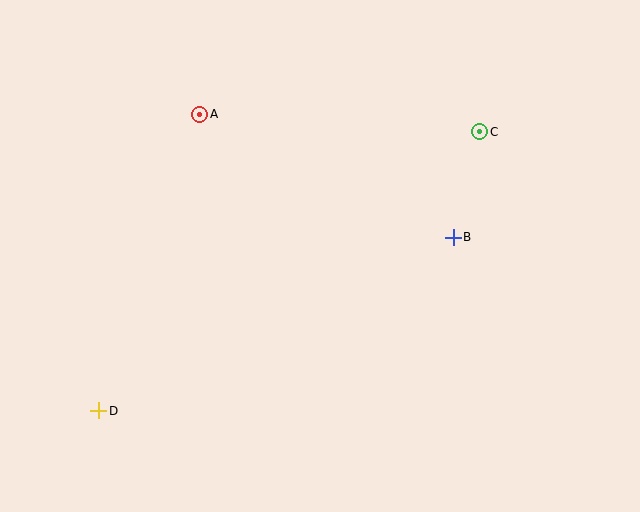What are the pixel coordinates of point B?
Point B is at (453, 237).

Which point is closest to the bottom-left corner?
Point D is closest to the bottom-left corner.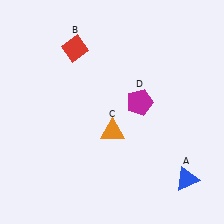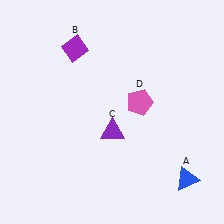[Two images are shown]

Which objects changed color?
B changed from red to purple. C changed from orange to purple. D changed from magenta to pink.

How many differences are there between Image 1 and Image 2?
There are 3 differences between the two images.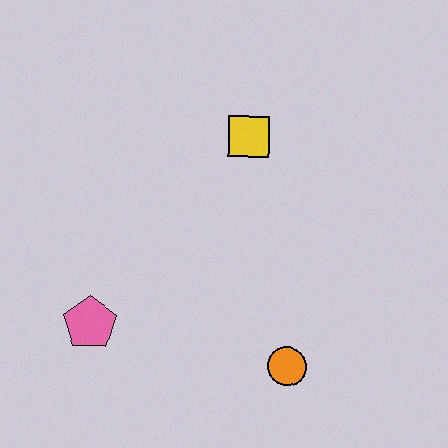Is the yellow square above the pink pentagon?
Yes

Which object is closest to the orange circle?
The pink pentagon is closest to the orange circle.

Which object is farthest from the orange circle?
The yellow square is farthest from the orange circle.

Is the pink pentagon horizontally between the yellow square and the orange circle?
No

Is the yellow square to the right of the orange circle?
No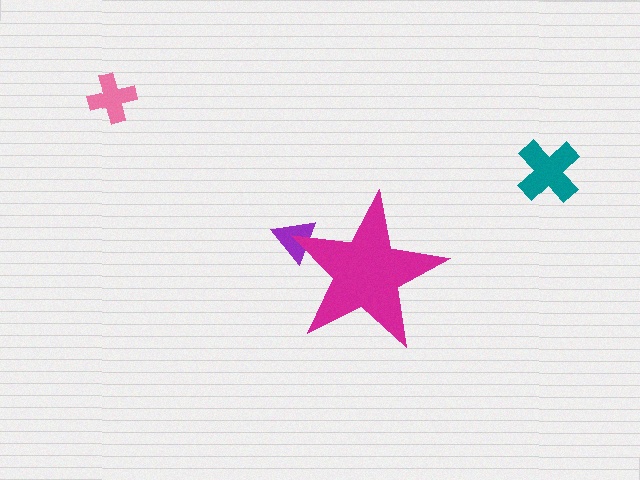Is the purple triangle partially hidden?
Yes, the purple triangle is partially hidden behind the magenta star.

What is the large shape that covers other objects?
A magenta star.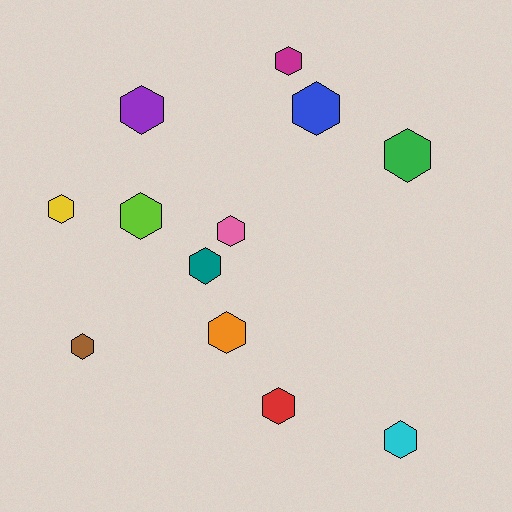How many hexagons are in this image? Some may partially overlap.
There are 12 hexagons.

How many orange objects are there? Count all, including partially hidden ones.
There is 1 orange object.